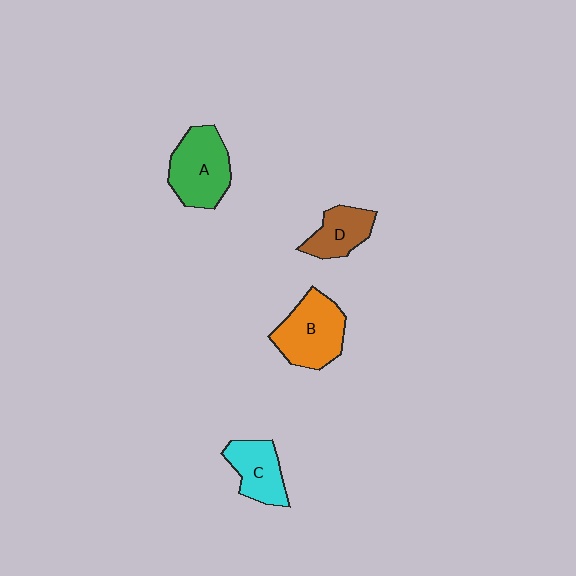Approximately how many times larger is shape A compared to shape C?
Approximately 1.4 times.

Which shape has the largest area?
Shape B (orange).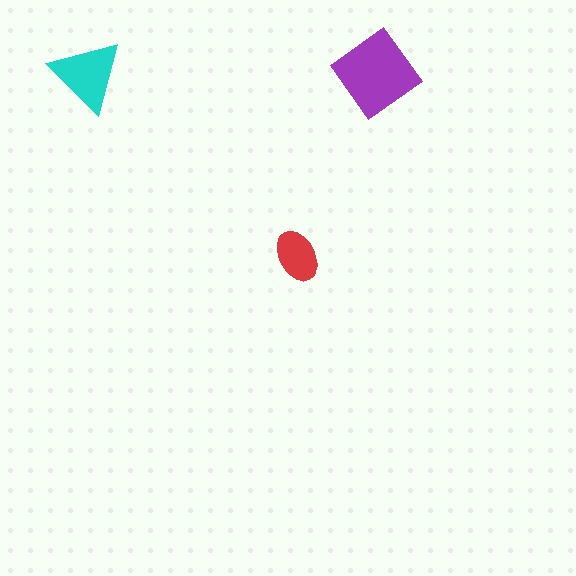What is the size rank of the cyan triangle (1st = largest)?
2nd.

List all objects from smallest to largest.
The red ellipse, the cyan triangle, the purple diamond.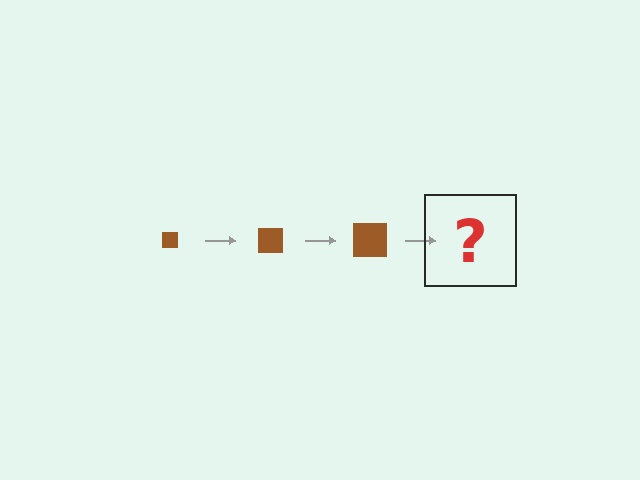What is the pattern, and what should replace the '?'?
The pattern is that the square gets progressively larger each step. The '?' should be a brown square, larger than the previous one.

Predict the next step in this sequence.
The next step is a brown square, larger than the previous one.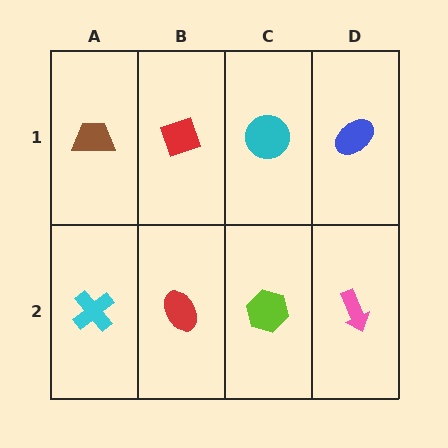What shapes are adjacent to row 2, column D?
A blue ellipse (row 1, column D), a lime hexagon (row 2, column C).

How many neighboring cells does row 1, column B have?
3.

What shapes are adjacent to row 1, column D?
A pink arrow (row 2, column D), a cyan circle (row 1, column C).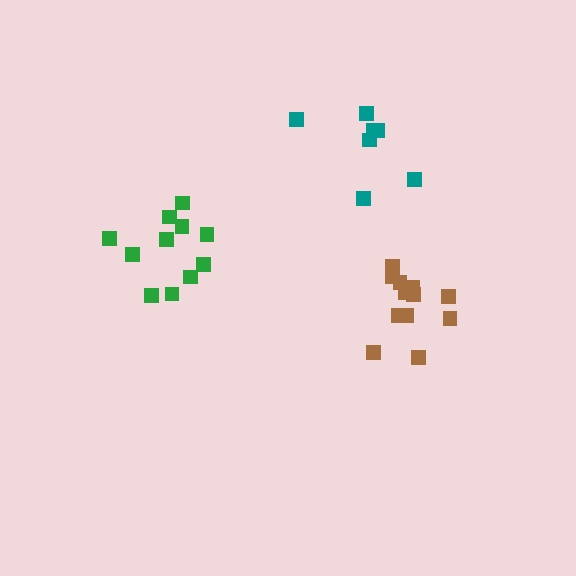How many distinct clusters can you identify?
There are 3 distinct clusters.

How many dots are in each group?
Group 1: 12 dots, Group 2: 11 dots, Group 3: 7 dots (30 total).